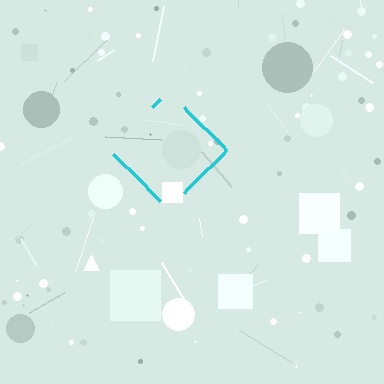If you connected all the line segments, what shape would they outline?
They would outline a diamond.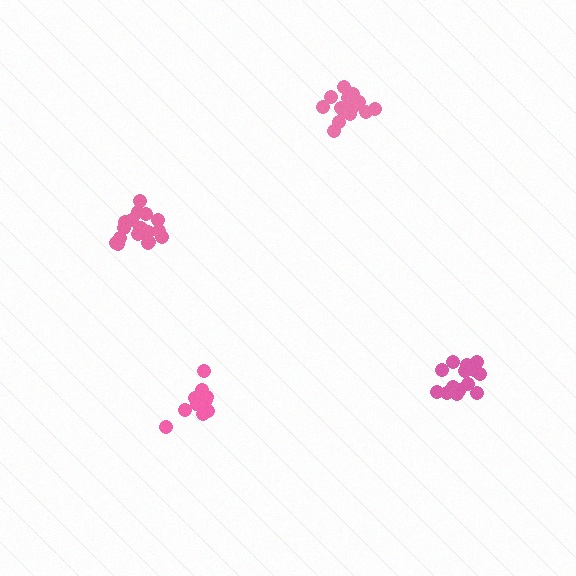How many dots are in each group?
Group 1: 13 dots, Group 2: 15 dots, Group 3: 18 dots, Group 4: 18 dots (64 total).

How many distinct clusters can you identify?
There are 4 distinct clusters.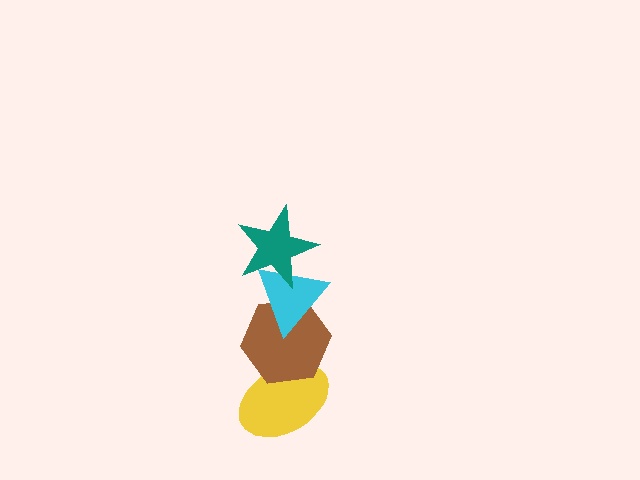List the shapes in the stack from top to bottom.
From top to bottom: the teal star, the cyan triangle, the brown hexagon, the yellow ellipse.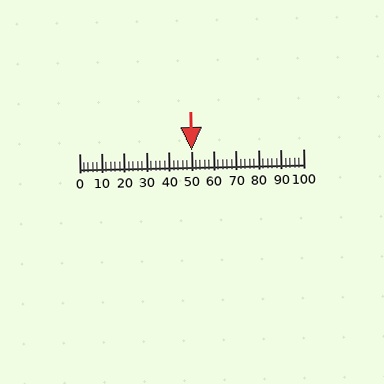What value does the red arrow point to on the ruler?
The red arrow points to approximately 50.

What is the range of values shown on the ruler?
The ruler shows values from 0 to 100.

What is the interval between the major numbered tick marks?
The major tick marks are spaced 10 units apart.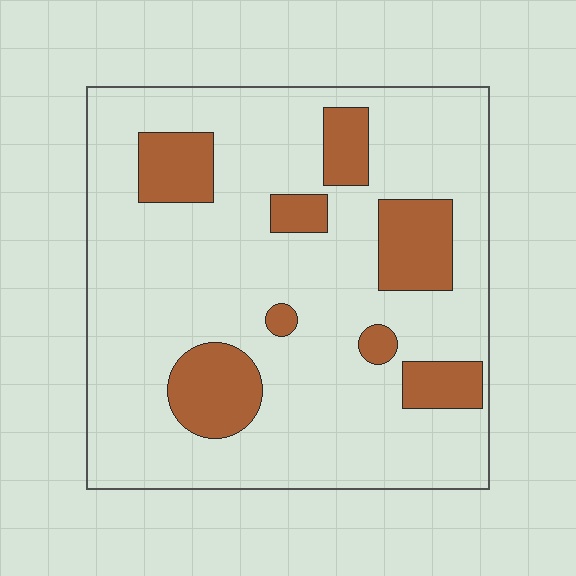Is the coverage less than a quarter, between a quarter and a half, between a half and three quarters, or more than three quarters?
Less than a quarter.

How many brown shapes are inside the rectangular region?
8.